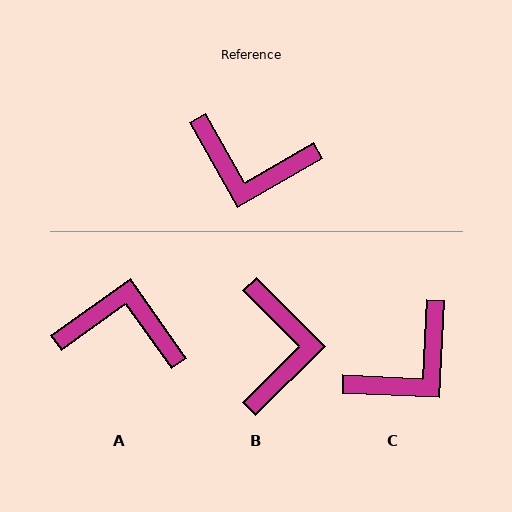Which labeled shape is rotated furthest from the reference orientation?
A, about 174 degrees away.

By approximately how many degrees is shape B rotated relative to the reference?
Approximately 105 degrees counter-clockwise.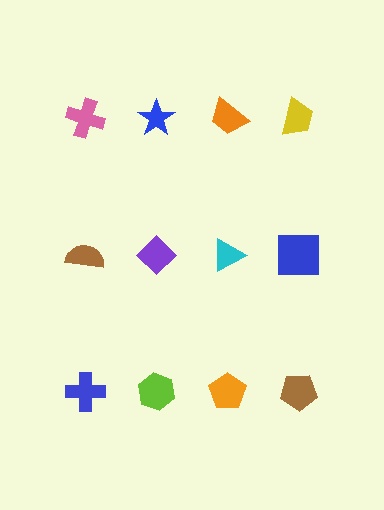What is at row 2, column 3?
A cyan triangle.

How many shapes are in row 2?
4 shapes.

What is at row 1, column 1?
A pink cross.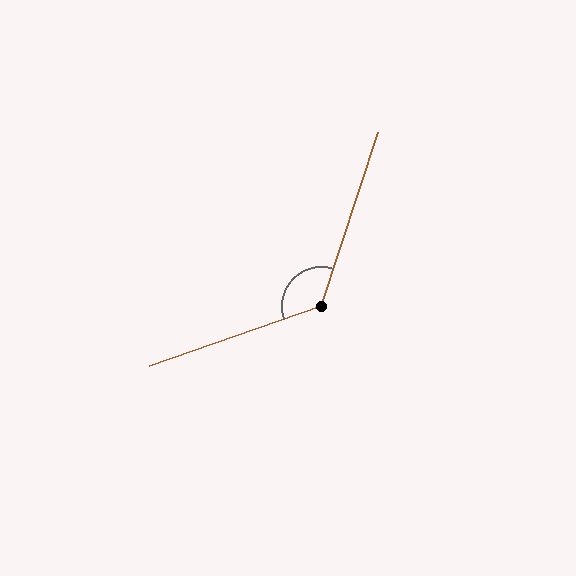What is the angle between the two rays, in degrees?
Approximately 127 degrees.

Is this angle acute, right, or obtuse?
It is obtuse.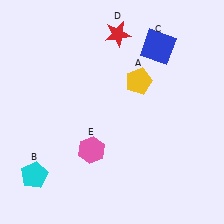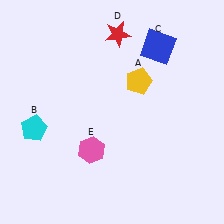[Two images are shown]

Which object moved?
The cyan pentagon (B) moved up.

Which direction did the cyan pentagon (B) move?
The cyan pentagon (B) moved up.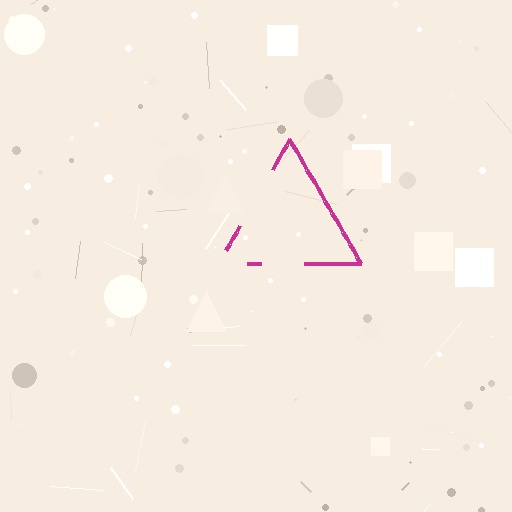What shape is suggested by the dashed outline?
The dashed outline suggests a triangle.